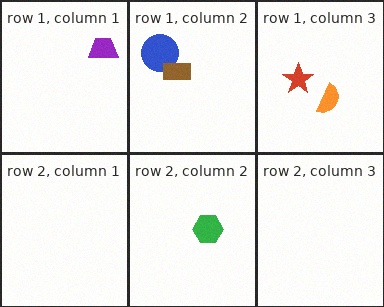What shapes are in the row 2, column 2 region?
The green hexagon.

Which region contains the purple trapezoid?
The row 1, column 1 region.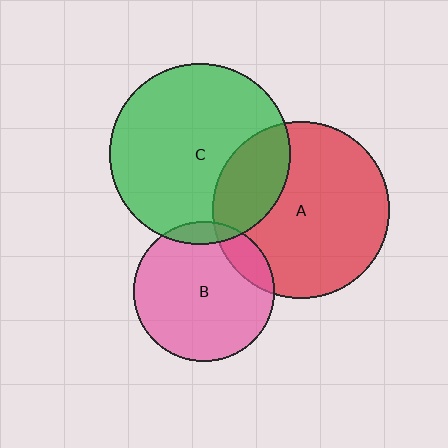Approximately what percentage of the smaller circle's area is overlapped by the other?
Approximately 10%.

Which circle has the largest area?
Circle C (green).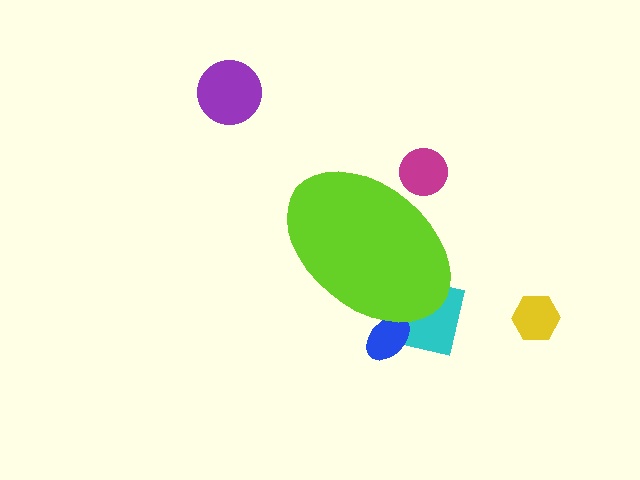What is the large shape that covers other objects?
A lime ellipse.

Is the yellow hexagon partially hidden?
No, the yellow hexagon is fully visible.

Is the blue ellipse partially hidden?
Yes, the blue ellipse is partially hidden behind the lime ellipse.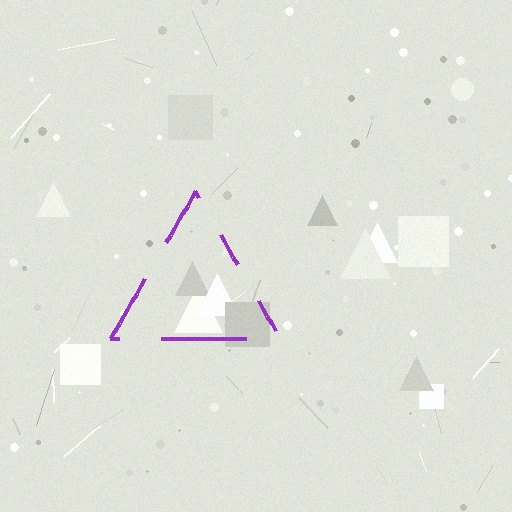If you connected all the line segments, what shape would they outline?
They would outline a triangle.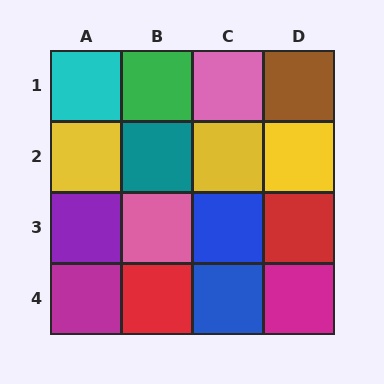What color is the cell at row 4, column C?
Blue.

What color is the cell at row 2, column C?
Yellow.